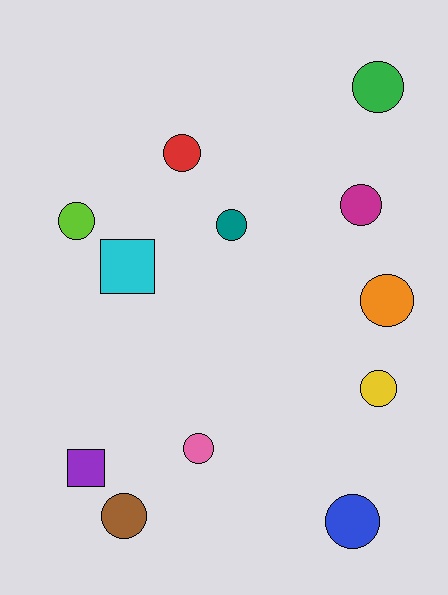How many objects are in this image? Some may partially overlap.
There are 12 objects.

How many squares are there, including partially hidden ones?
There are 2 squares.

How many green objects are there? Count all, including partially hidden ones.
There is 1 green object.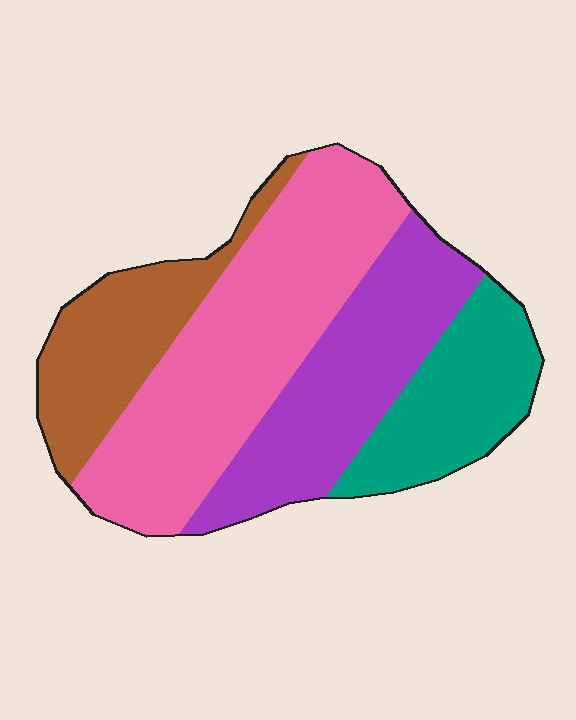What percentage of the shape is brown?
Brown covers 18% of the shape.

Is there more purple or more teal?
Purple.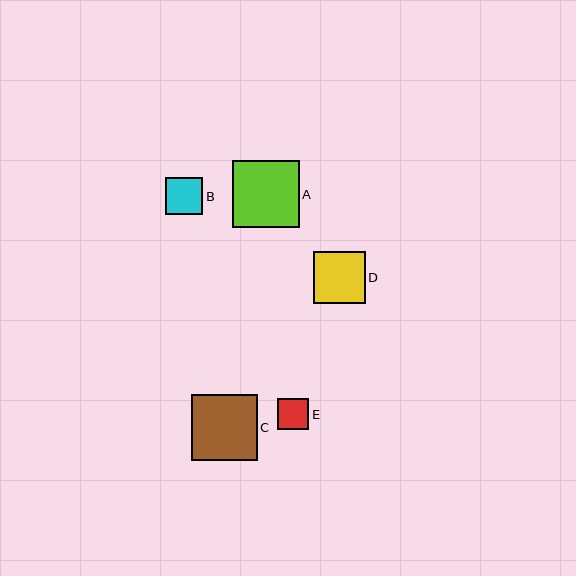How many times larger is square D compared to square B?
Square D is approximately 1.4 times the size of square B.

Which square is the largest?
Square A is the largest with a size of approximately 67 pixels.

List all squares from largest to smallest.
From largest to smallest: A, C, D, B, E.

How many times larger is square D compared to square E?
Square D is approximately 1.7 times the size of square E.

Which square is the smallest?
Square E is the smallest with a size of approximately 31 pixels.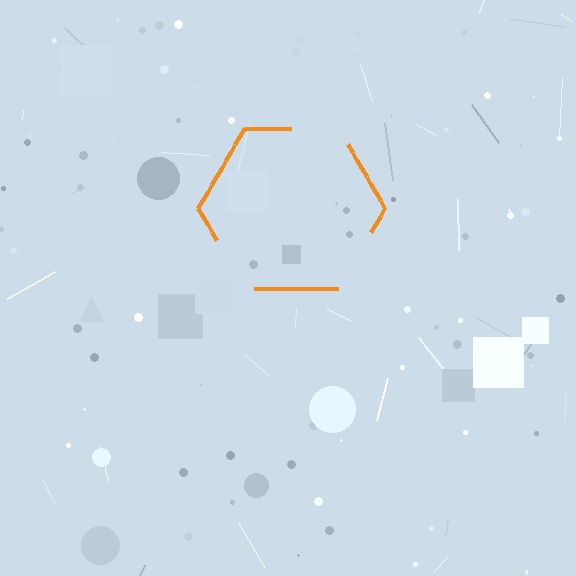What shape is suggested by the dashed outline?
The dashed outline suggests a hexagon.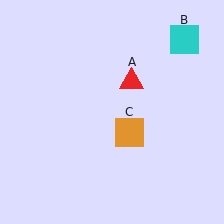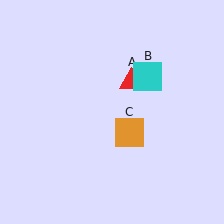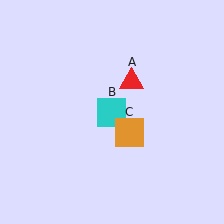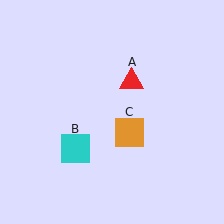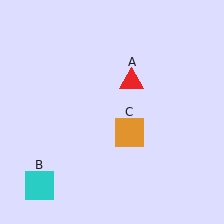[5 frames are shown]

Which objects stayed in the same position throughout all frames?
Red triangle (object A) and orange square (object C) remained stationary.